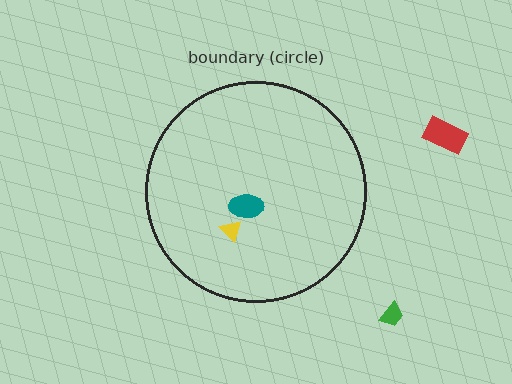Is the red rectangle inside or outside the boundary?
Outside.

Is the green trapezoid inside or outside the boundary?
Outside.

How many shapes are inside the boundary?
2 inside, 2 outside.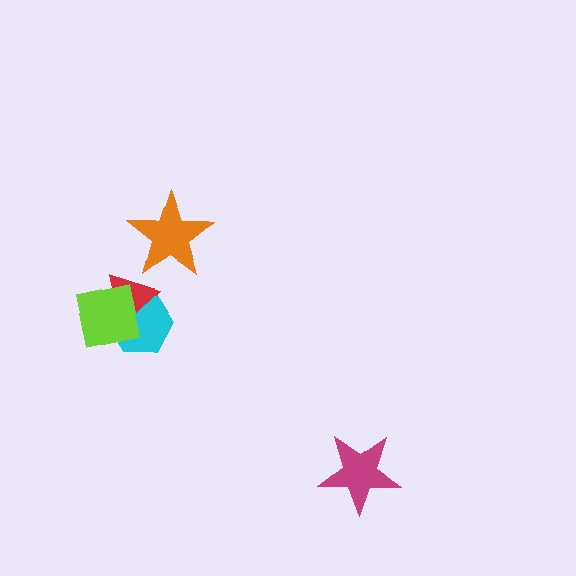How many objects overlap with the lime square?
2 objects overlap with the lime square.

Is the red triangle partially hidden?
Yes, it is partially covered by another shape.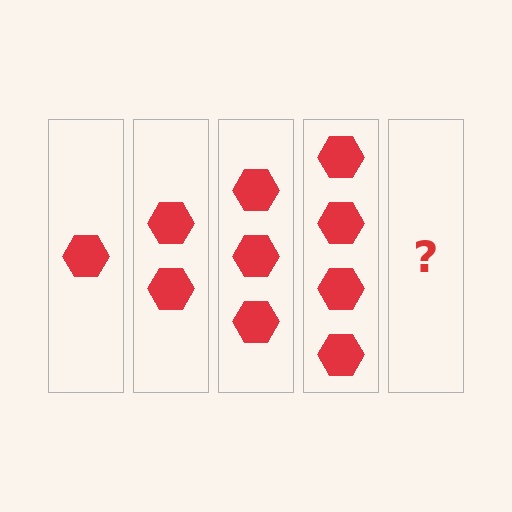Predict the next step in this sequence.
The next step is 5 hexagons.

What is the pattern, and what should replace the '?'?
The pattern is that each step adds one more hexagon. The '?' should be 5 hexagons.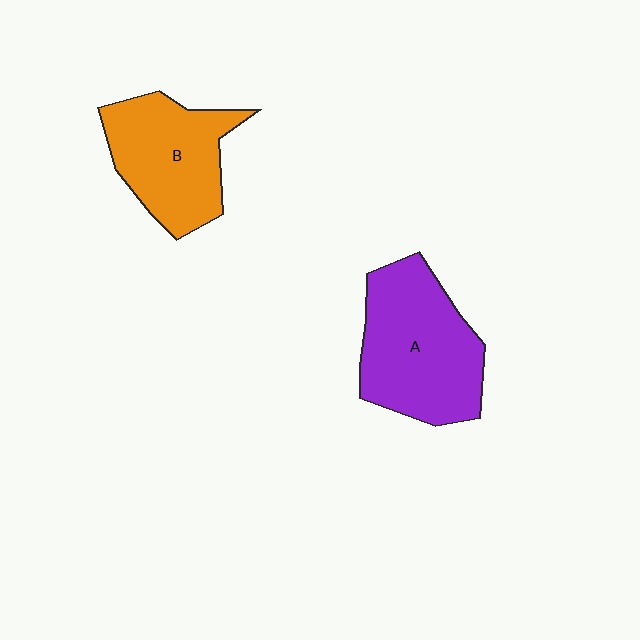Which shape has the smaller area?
Shape B (orange).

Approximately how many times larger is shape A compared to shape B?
Approximately 1.2 times.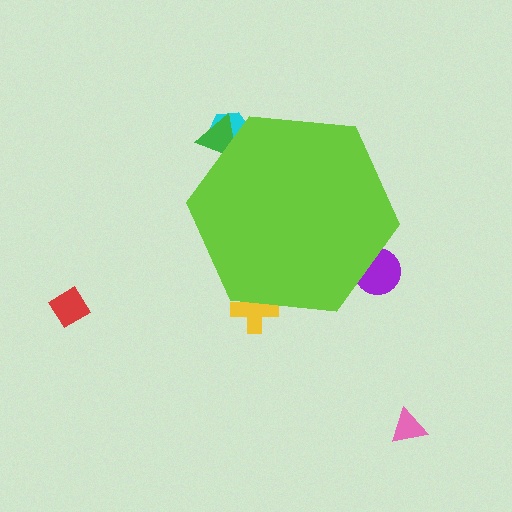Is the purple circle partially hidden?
Yes, the purple circle is partially hidden behind the lime hexagon.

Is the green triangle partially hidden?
Yes, the green triangle is partially hidden behind the lime hexagon.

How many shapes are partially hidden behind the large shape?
4 shapes are partially hidden.